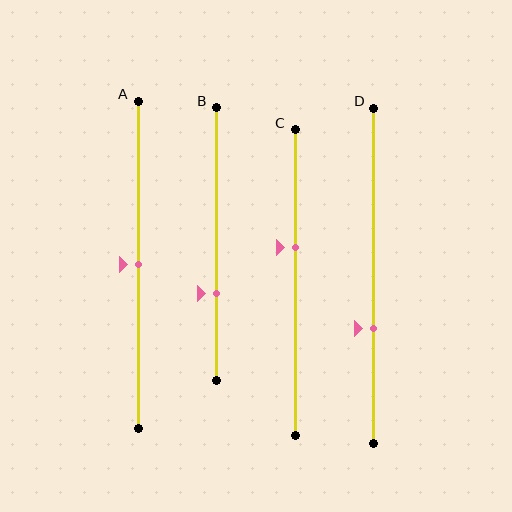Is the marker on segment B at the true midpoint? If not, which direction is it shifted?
No, the marker on segment B is shifted downward by about 18% of the segment length.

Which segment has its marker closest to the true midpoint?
Segment A has its marker closest to the true midpoint.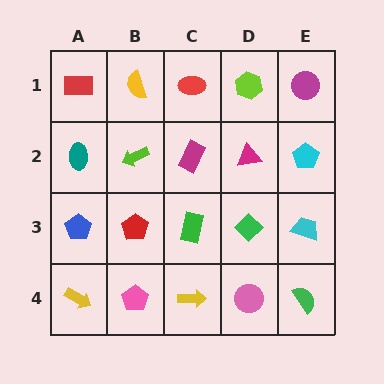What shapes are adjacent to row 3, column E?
A cyan pentagon (row 2, column E), a green semicircle (row 4, column E), a green diamond (row 3, column D).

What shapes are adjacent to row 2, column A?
A red rectangle (row 1, column A), a blue pentagon (row 3, column A), a lime arrow (row 2, column B).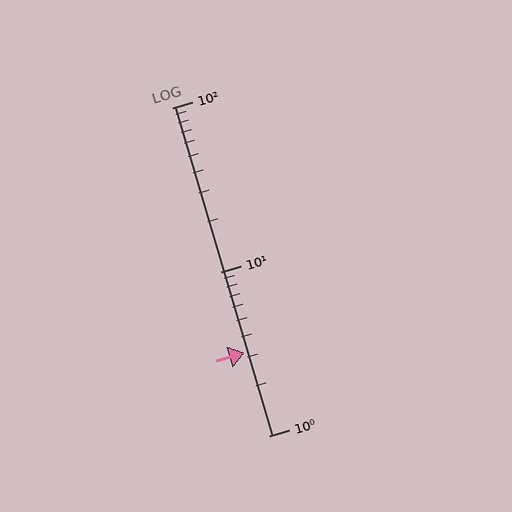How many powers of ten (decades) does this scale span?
The scale spans 2 decades, from 1 to 100.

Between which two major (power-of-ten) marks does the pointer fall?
The pointer is between 1 and 10.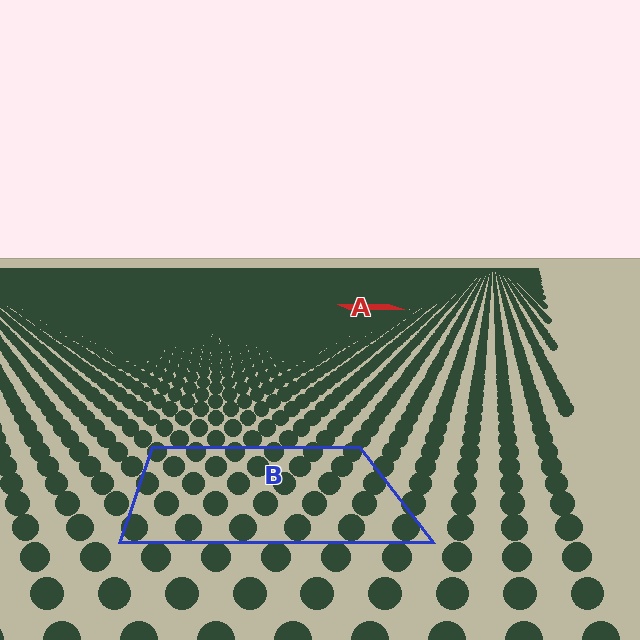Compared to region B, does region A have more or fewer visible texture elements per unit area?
Region A has more texture elements per unit area — they are packed more densely because it is farther away.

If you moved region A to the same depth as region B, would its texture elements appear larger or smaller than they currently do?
They would appear larger. At a closer depth, the same texture elements are projected at a bigger on-screen size.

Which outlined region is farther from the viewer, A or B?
Region A is farther from the viewer — the texture elements inside it appear smaller and more densely packed.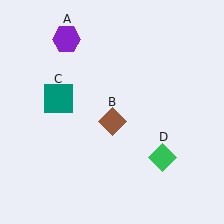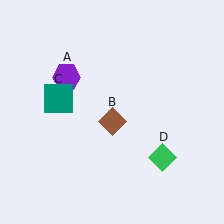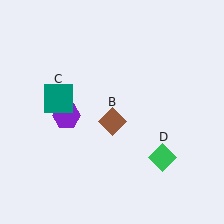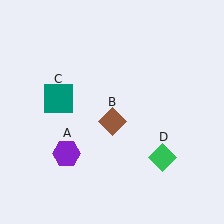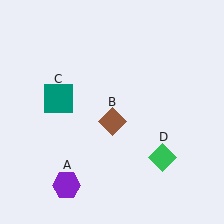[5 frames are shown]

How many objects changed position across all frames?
1 object changed position: purple hexagon (object A).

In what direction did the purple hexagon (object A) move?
The purple hexagon (object A) moved down.